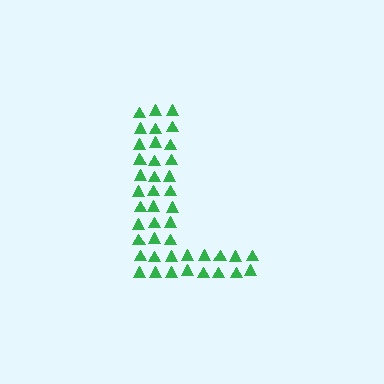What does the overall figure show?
The overall figure shows the letter L.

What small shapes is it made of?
It is made of small triangles.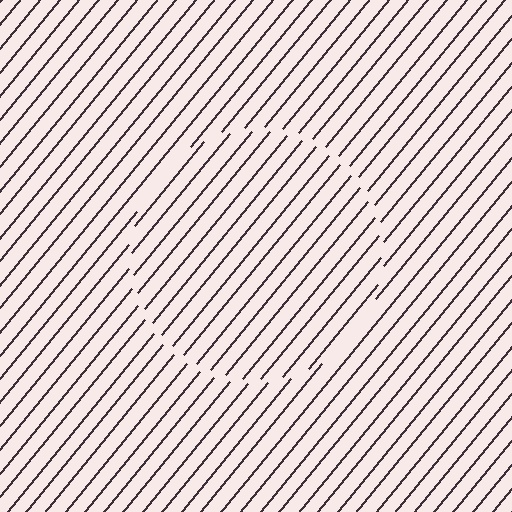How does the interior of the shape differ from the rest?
The interior of the shape contains the same grating, shifted by half a period — the contour is defined by the phase discontinuity where line-ends from the inner and outer gratings abut.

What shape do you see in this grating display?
An illusory circle. The interior of the shape contains the same grating, shifted by half a period — the contour is defined by the phase discontinuity where line-ends from the inner and outer gratings abut.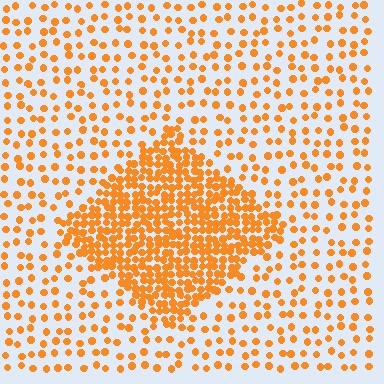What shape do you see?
I see a diamond.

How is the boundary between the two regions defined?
The boundary is defined by a change in element density (approximately 2.9x ratio). All elements are the same color, size, and shape.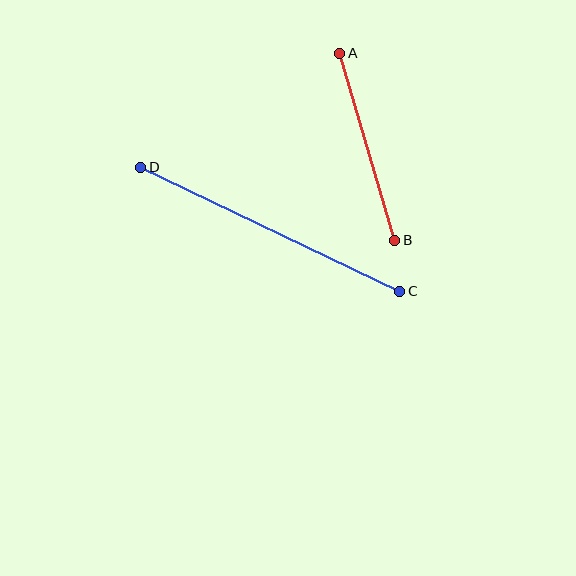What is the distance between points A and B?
The distance is approximately 195 pixels.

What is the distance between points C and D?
The distance is approximately 287 pixels.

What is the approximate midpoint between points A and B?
The midpoint is at approximately (367, 147) pixels.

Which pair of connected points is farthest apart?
Points C and D are farthest apart.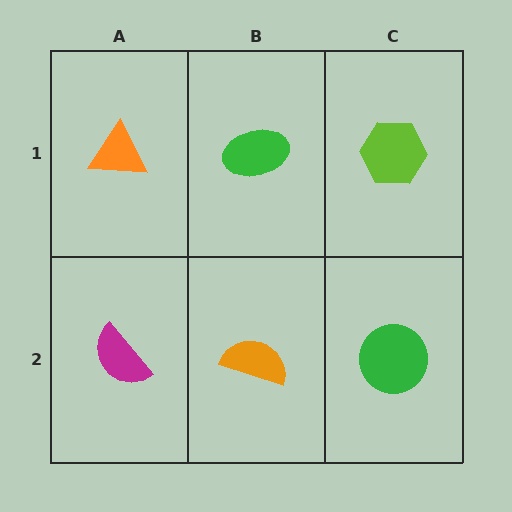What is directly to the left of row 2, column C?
An orange semicircle.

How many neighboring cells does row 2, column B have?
3.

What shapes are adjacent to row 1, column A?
A magenta semicircle (row 2, column A), a green ellipse (row 1, column B).